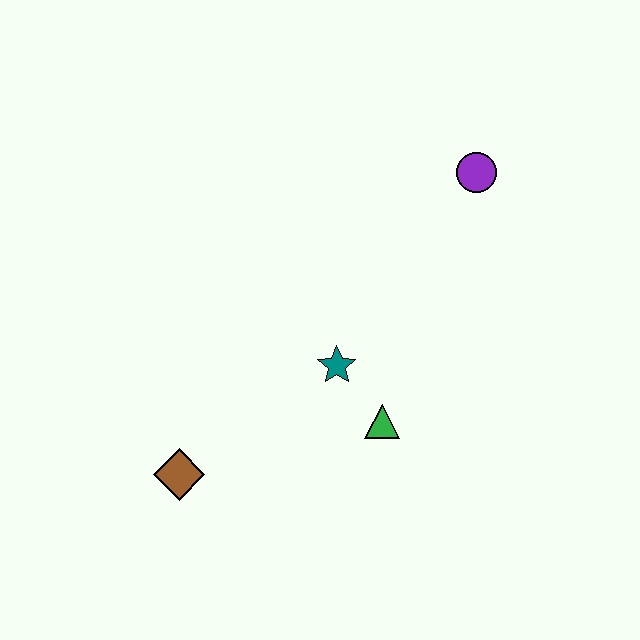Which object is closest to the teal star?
The green triangle is closest to the teal star.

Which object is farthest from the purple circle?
The brown diamond is farthest from the purple circle.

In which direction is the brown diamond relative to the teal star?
The brown diamond is to the left of the teal star.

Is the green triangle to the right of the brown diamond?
Yes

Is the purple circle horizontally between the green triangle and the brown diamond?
No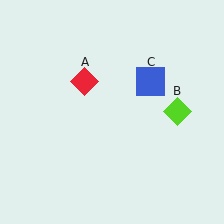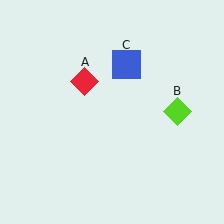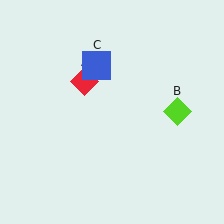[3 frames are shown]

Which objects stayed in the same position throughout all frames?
Red diamond (object A) and lime diamond (object B) remained stationary.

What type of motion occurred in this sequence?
The blue square (object C) rotated counterclockwise around the center of the scene.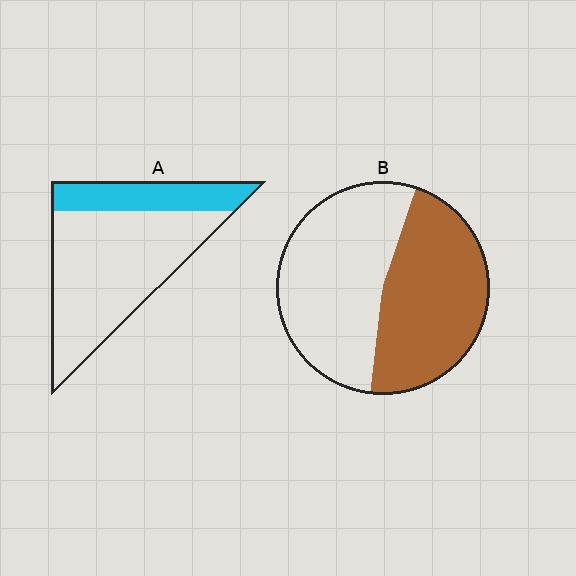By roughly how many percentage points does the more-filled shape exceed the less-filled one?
By roughly 20 percentage points (B over A).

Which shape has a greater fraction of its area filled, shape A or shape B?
Shape B.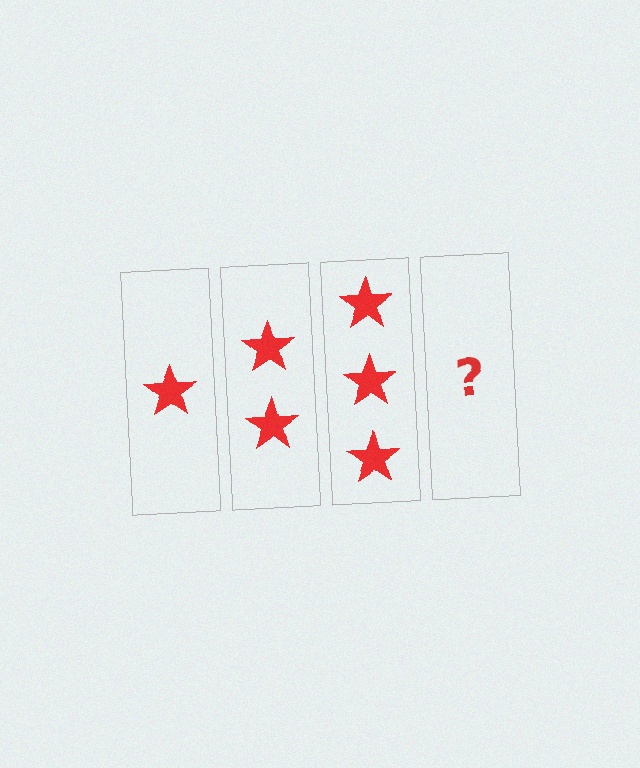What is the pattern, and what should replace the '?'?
The pattern is that each step adds one more star. The '?' should be 4 stars.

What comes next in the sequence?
The next element should be 4 stars.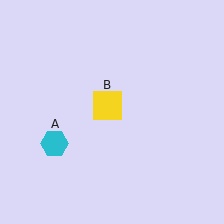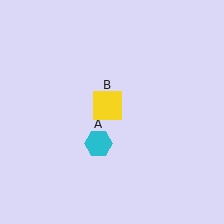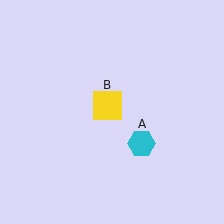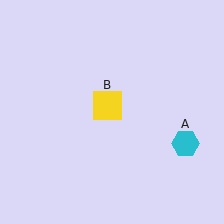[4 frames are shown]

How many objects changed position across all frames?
1 object changed position: cyan hexagon (object A).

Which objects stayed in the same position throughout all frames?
Yellow square (object B) remained stationary.